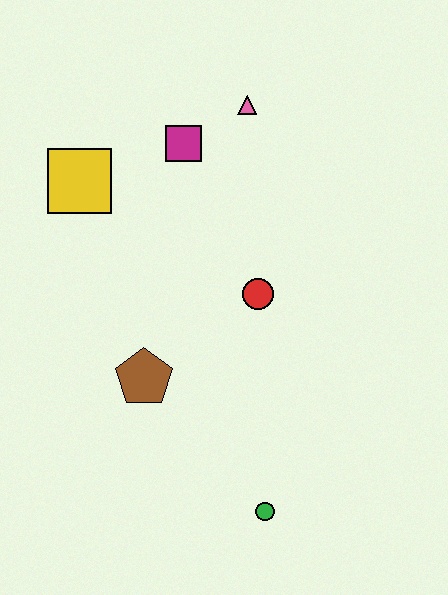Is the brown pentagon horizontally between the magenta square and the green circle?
No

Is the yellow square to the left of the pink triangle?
Yes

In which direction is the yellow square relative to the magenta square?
The yellow square is to the left of the magenta square.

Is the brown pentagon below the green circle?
No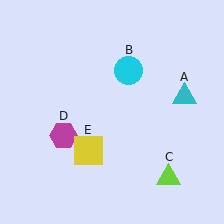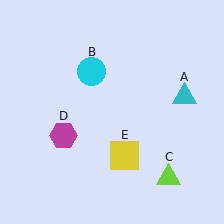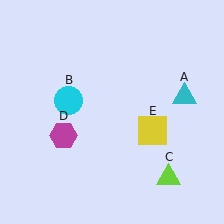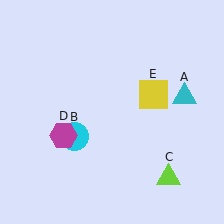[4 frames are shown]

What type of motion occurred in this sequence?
The cyan circle (object B), yellow square (object E) rotated counterclockwise around the center of the scene.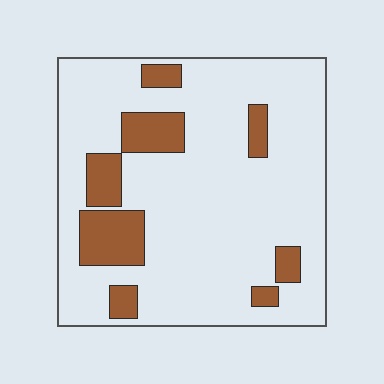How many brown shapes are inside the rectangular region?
8.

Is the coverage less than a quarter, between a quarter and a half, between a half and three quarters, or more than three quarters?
Less than a quarter.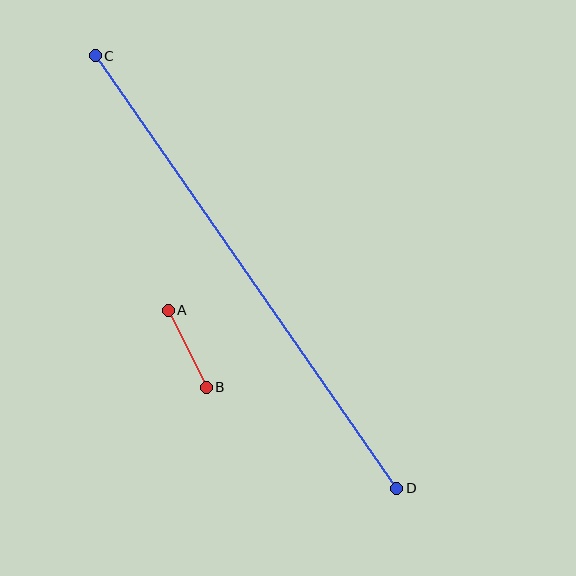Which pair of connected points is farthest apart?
Points C and D are farthest apart.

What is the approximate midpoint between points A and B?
The midpoint is at approximately (187, 349) pixels.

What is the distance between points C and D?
The distance is approximately 528 pixels.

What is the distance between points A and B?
The distance is approximately 86 pixels.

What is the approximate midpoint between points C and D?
The midpoint is at approximately (246, 272) pixels.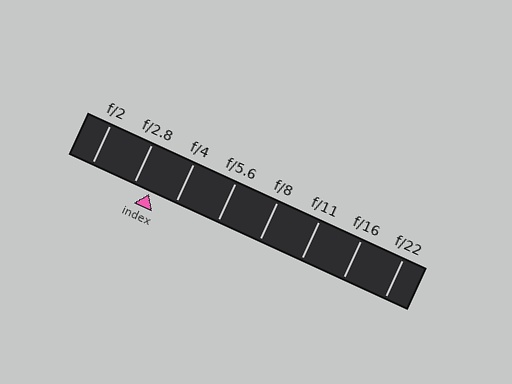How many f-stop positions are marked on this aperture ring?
There are 8 f-stop positions marked.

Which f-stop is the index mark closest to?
The index mark is closest to f/2.8.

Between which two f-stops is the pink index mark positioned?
The index mark is between f/2.8 and f/4.